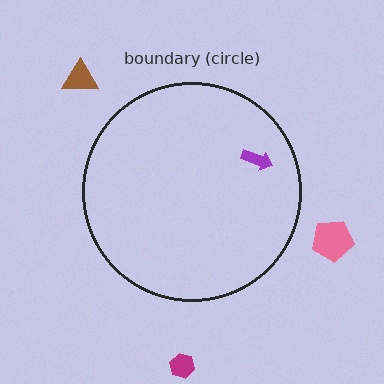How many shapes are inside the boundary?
1 inside, 3 outside.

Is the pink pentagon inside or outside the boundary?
Outside.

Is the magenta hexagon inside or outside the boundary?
Outside.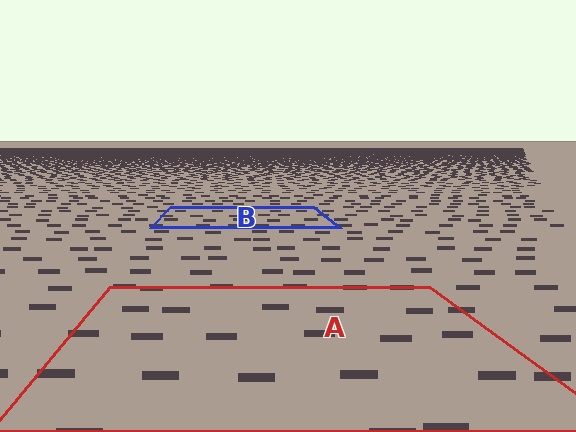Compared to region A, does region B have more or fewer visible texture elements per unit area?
Region B has more texture elements per unit area — they are packed more densely because it is farther away.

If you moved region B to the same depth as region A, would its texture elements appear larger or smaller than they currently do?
They would appear larger. At a closer depth, the same texture elements are projected at a bigger on-screen size.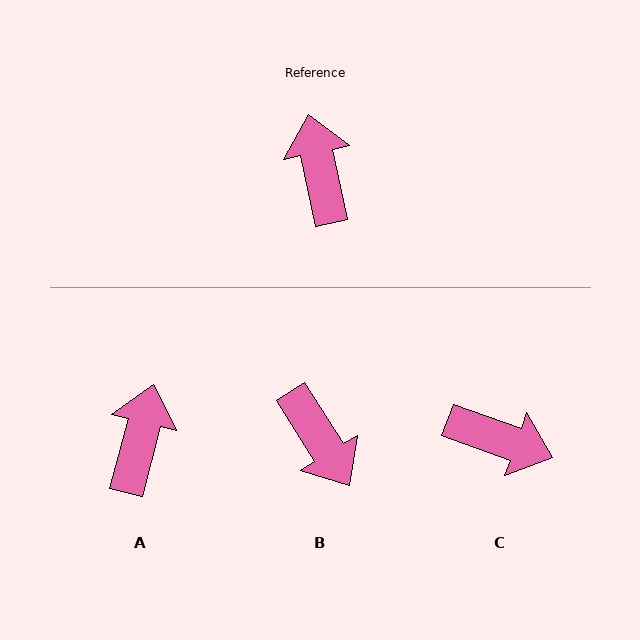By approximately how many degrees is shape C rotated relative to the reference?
Approximately 122 degrees clockwise.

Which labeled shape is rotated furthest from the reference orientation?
B, about 160 degrees away.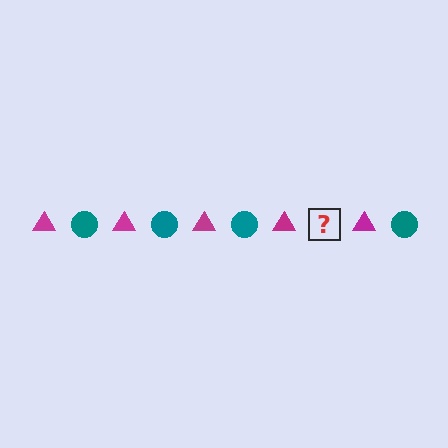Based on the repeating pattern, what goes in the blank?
The blank should be a teal circle.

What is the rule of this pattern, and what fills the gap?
The rule is that the pattern alternates between magenta triangle and teal circle. The gap should be filled with a teal circle.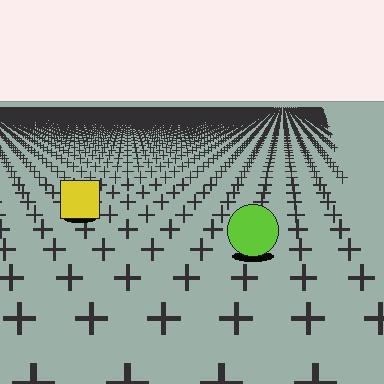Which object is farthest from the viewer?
The yellow square is farthest from the viewer. It appears smaller and the ground texture around it is denser.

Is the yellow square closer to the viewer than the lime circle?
No. The lime circle is closer — you can tell from the texture gradient: the ground texture is coarser near it.